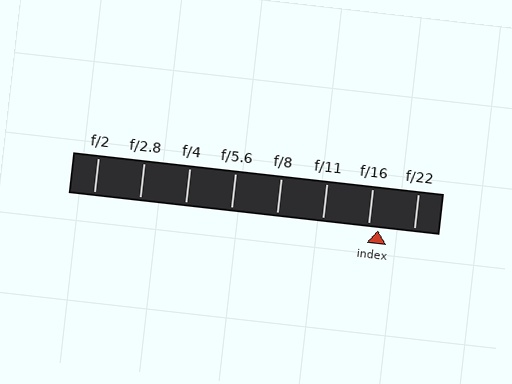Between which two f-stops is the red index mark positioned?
The index mark is between f/16 and f/22.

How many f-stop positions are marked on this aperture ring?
There are 8 f-stop positions marked.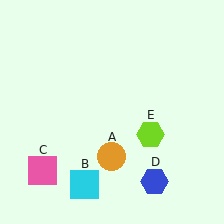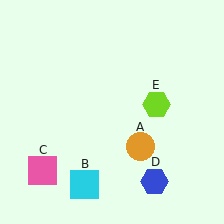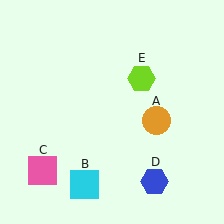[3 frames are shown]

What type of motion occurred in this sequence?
The orange circle (object A), lime hexagon (object E) rotated counterclockwise around the center of the scene.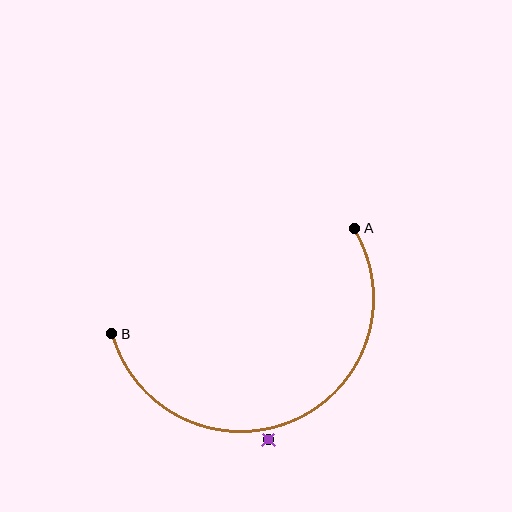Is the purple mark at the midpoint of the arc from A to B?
No — the purple mark does not lie on the arc at all. It sits slightly outside the curve.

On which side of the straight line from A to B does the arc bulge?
The arc bulges below the straight line connecting A and B.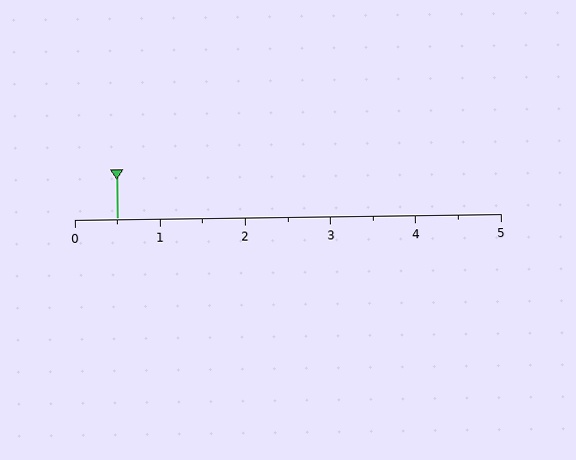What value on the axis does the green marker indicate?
The marker indicates approximately 0.5.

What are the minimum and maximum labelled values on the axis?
The axis runs from 0 to 5.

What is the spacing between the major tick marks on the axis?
The major ticks are spaced 1 apart.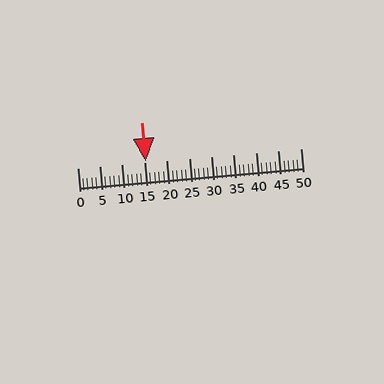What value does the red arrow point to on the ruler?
The red arrow points to approximately 15.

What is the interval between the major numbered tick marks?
The major tick marks are spaced 5 units apart.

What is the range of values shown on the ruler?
The ruler shows values from 0 to 50.